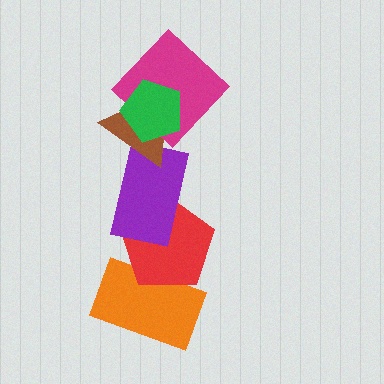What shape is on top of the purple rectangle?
The brown triangle is on top of the purple rectangle.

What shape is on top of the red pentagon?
The purple rectangle is on top of the red pentagon.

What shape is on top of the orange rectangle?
The red pentagon is on top of the orange rectangle.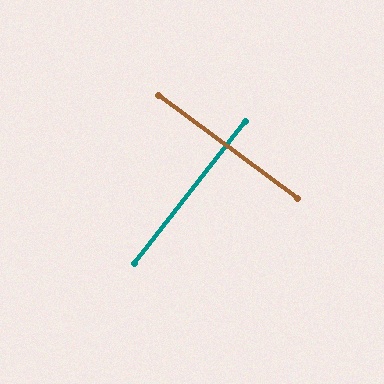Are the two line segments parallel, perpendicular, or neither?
Perpendicular — they meet at approximately 89°.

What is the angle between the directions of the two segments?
Approximately 89 degrees.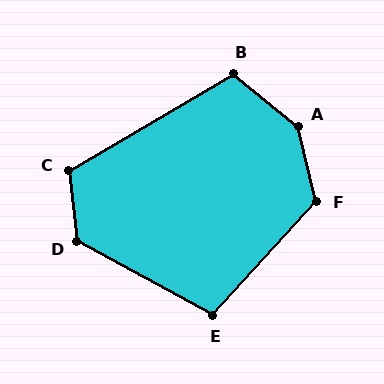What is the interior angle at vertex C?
Approximately 114 degrees (obtuse).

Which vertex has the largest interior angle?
A, at approximately 143 degrees.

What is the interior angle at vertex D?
Approximately 125 degrees (obtuse).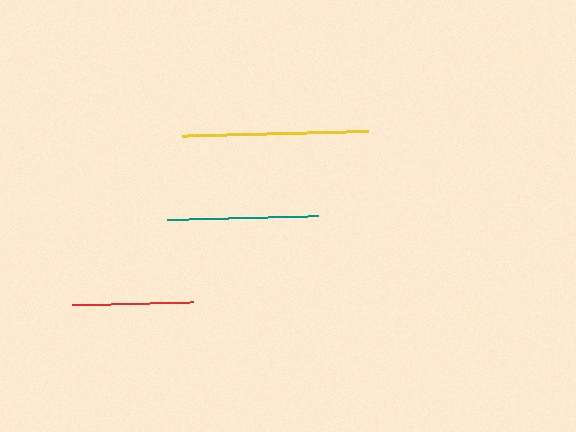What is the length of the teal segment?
The teal segment is approximately 151 pixels long.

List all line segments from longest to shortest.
From longest to shortest: yellow, teal, red.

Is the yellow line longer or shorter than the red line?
The yellow line is longer than the red line.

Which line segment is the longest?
The yellow line is the longest at approximately 186 pixels.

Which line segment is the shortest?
The red line is the shortest at approximately 121 pixels.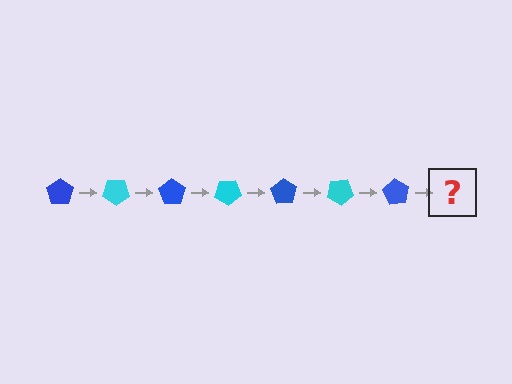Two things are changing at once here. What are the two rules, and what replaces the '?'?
The two rules are that it rotates 35 degrees each step and the color cycles through blue and cyan. The '?' should be a cyan pentagon, rotated 245 degrees from the start.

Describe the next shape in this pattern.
It should be a cyan pentagon, rotated 245 degrees from the start.